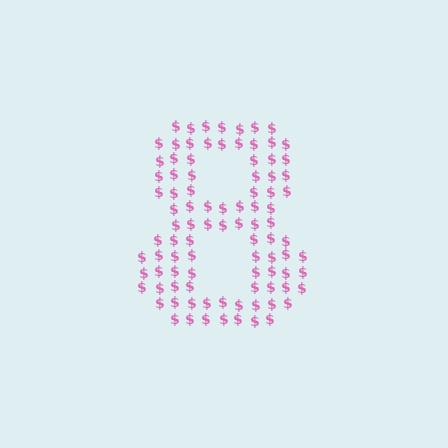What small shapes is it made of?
It is made of small dollar signs.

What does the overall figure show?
The overall figure shows the digit 8.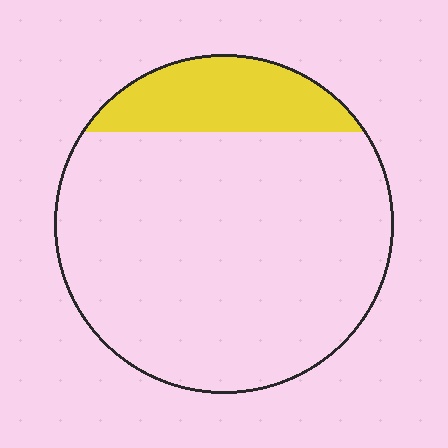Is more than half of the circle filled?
No.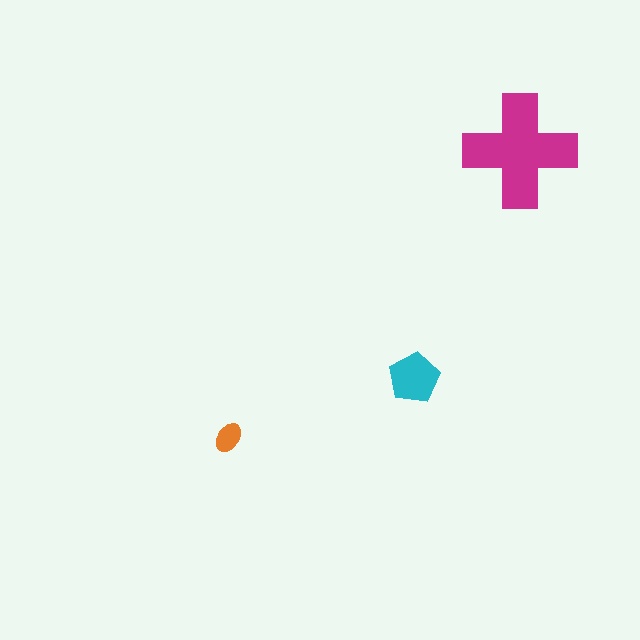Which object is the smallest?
The orange ellipse.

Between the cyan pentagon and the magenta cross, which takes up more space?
The magenta cross.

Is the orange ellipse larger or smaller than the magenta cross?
Smaller.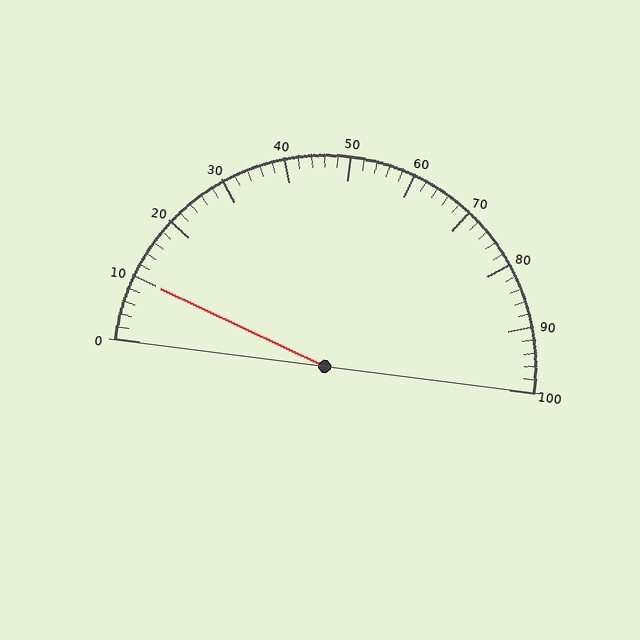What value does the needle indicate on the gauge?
The needle indicates approximately 10.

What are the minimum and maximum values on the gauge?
The gauge ranges from 0 to 100.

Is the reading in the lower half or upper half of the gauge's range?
The reading is in the lower half of the range (0 to 100).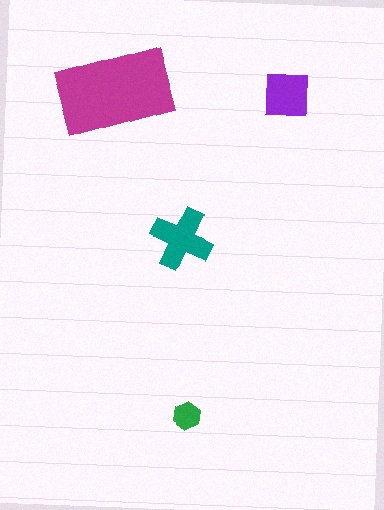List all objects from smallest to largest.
The green hexagon, the purple square, the teal cross, the magenta rectangle.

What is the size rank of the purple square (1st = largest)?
3rd.